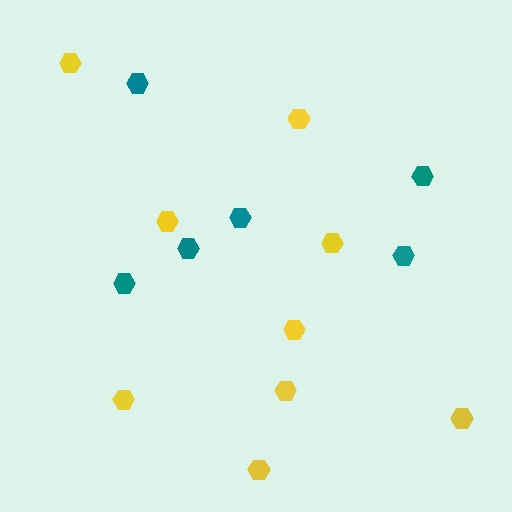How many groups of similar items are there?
There are 2 groups: one group of teal hexagons (6) and one group of yellow hexagons (9).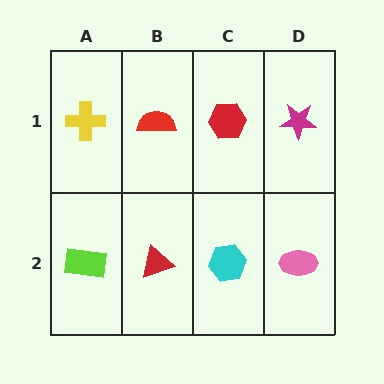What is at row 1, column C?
A red hexagon.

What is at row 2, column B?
A red triangle.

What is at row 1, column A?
A yellow cross.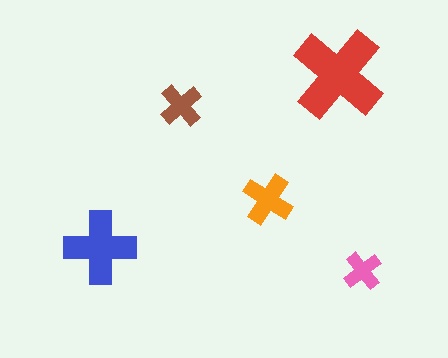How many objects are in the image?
There are 5 objects in the image.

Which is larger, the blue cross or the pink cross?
The blue one.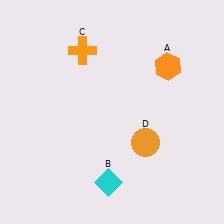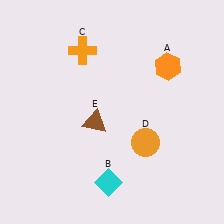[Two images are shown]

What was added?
A brown triangle (E) was added in Image 2.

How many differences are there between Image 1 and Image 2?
There is 1 difference between the two images.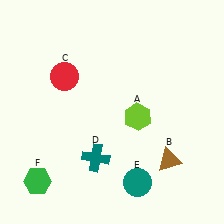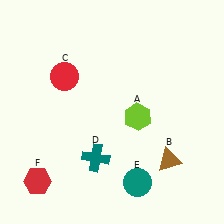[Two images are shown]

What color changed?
The hexagon (F) changed from green in Image 1 to red in Image 2.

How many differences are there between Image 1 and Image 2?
There is 1 difference between the two images.